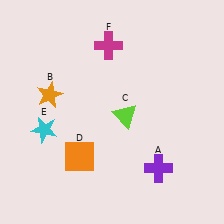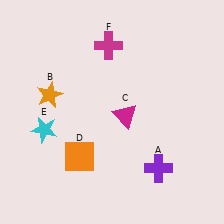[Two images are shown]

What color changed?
The triangle (C) changed from lime in Image 1 to magenta in Image 2.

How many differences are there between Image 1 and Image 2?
There is 1 difference between the two images.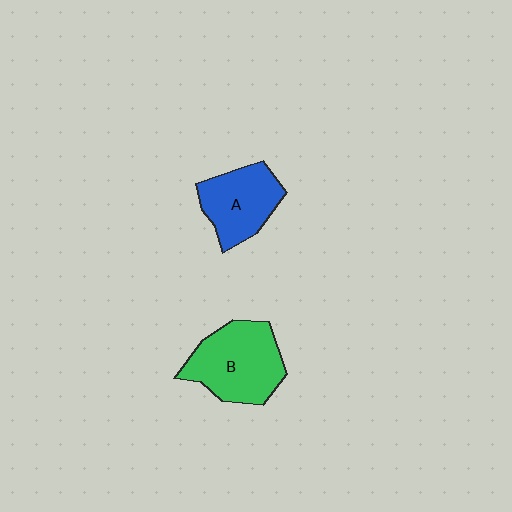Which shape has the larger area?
Shape B (green).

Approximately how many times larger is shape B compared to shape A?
Approximately 1.3 times.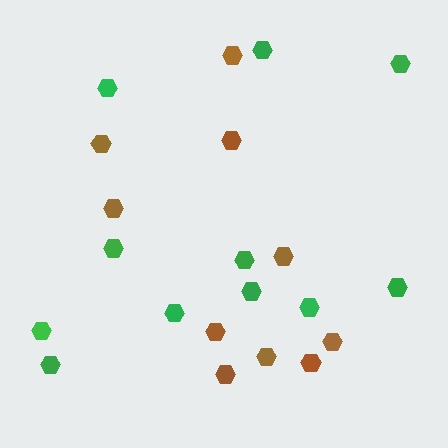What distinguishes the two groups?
There are 2 groups: one group of green hexagons (11) and one group of brown hexagons (10).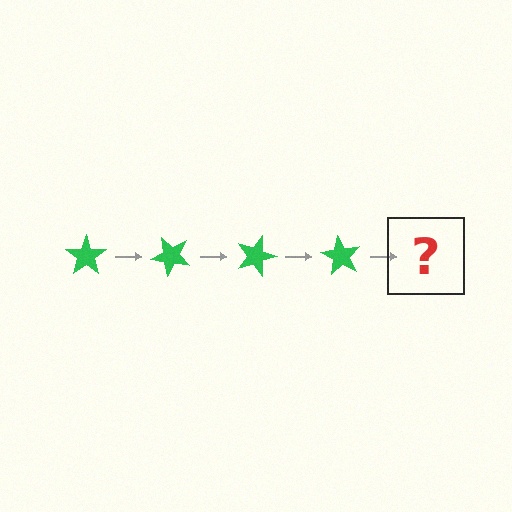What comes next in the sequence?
The next element should be a green star rotated 180 degrees.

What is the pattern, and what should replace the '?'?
The pattern is that the star rotates 45 degrees each step. The '?' should be a green star rotated 180 degrees.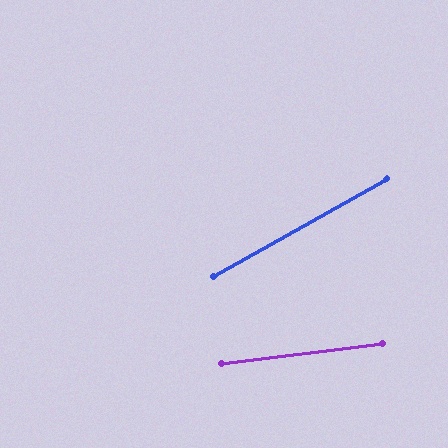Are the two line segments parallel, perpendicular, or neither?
Neither parallel nor perpendicular — they differ by about 22°.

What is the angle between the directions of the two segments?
Approximately 22 degrees.